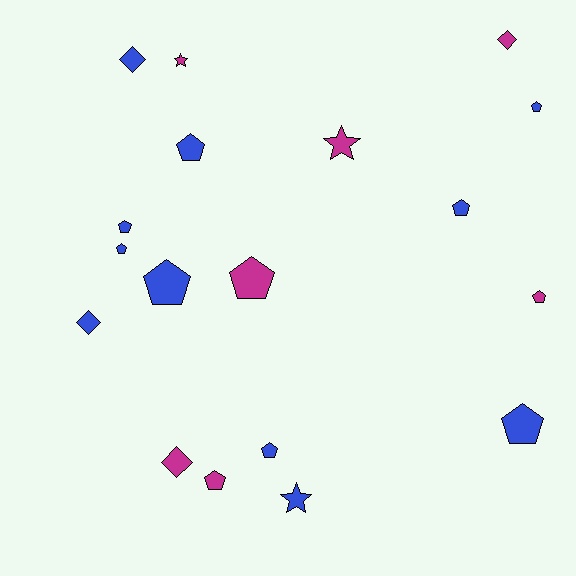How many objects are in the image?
There are 18 objects.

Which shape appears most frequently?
Pentagon, with 11 objects.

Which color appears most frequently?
Blue, with 11 objects.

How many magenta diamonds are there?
There are 2 magenta diamonds.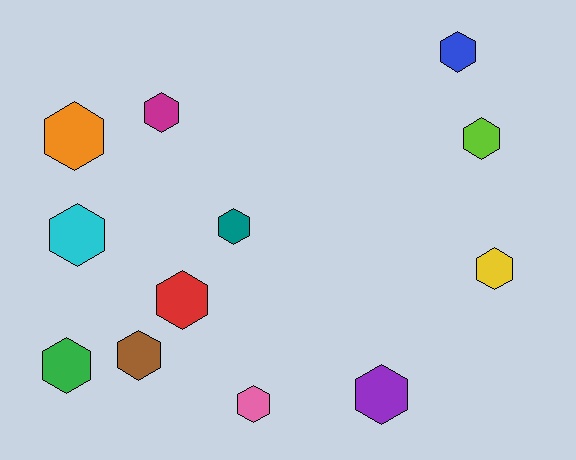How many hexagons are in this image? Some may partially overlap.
There are 12 hexagons.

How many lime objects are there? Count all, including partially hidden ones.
There is 1 lime object.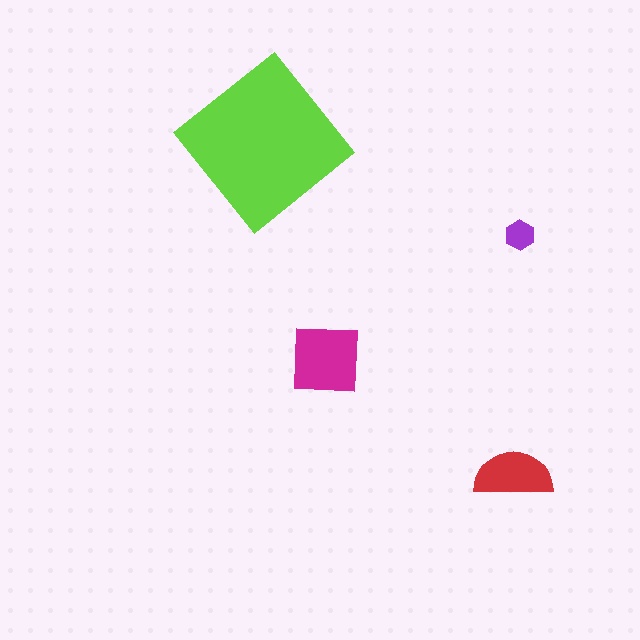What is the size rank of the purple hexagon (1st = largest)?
4th.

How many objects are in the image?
There are 4 objects in the image.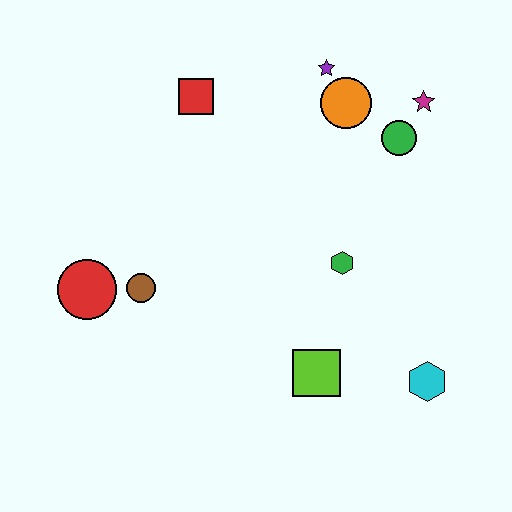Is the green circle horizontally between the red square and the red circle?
No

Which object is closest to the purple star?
The orange circle is closest to the purple star.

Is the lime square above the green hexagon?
No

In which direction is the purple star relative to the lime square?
The purple star is above the lime square.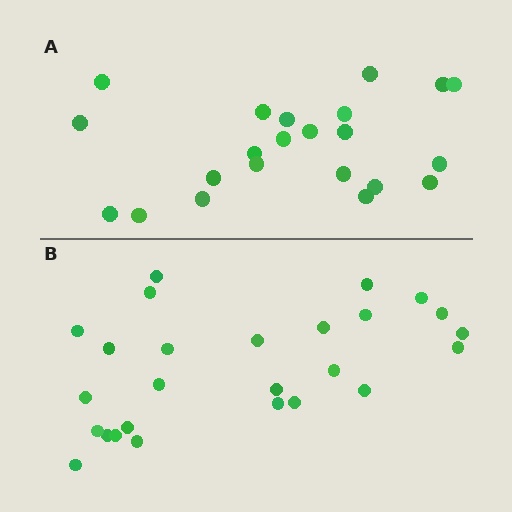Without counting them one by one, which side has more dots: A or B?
Region B (the bottom region) has more dots.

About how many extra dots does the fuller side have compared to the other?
Region B has about 4 more dots than region A.